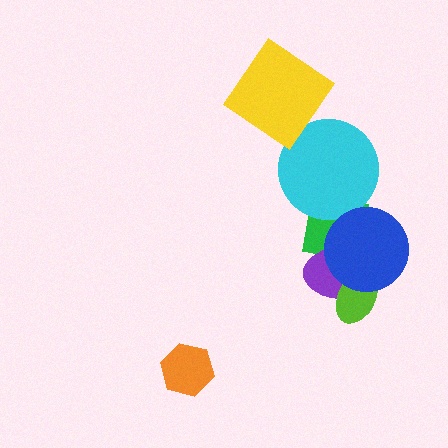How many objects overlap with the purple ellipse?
3 objects overlap with the purple ellipse.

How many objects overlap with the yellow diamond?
0 objects overlap with the yellow diamond.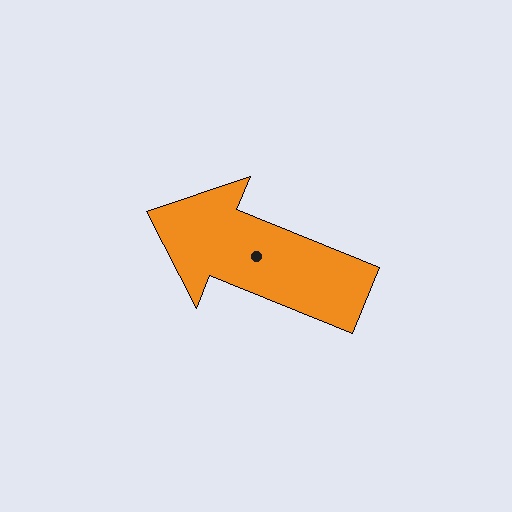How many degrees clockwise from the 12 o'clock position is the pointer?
Approximately 292 degrees.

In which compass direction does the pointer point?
West.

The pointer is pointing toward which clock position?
Roughly 10 o'clock.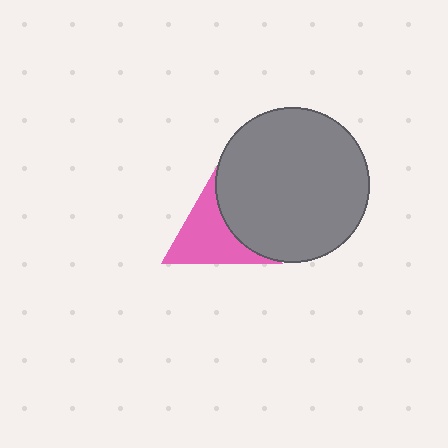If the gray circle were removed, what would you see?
You would see the complete pink triangle.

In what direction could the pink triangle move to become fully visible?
The pink triangle could move left. That would shift it out from behind the gray circle entirely.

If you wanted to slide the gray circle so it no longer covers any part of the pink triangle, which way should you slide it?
Slide it right — that is the most direct way to separate the two shapes.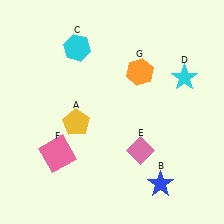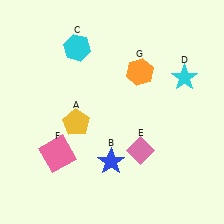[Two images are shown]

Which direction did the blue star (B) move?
The blue star (B) moved left.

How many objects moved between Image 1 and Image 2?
1 object moved between the two images.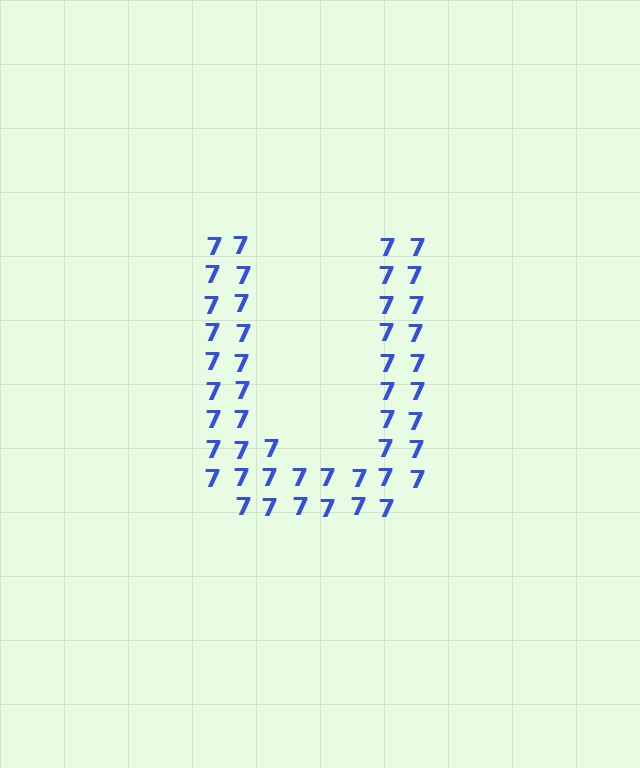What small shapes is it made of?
It is made of small digit 7's.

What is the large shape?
The large shape is the letter U.